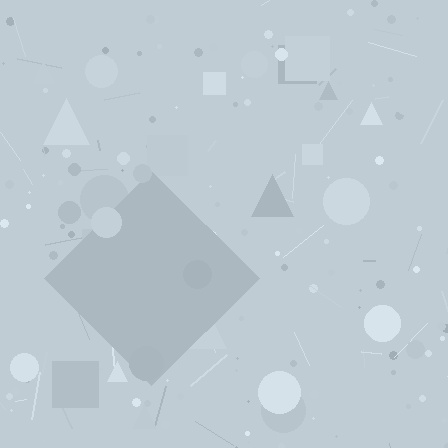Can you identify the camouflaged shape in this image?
The camouflaged shape is a diamond.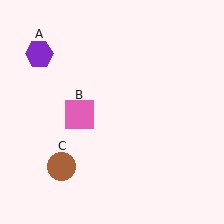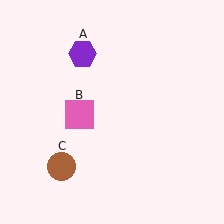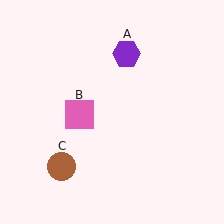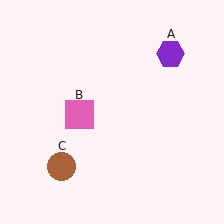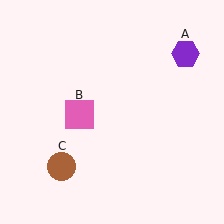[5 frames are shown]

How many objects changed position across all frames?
1 object changed position: purple hexagon (object A).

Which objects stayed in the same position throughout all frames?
Pink square (object B) and brown circle (object C) remained stationary.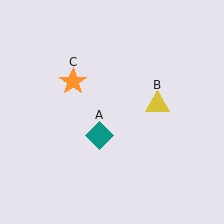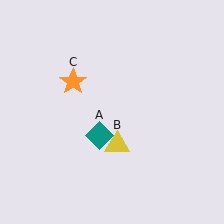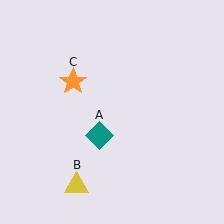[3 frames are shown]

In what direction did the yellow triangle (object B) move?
The yellow triangle (object B) moved down and to the left.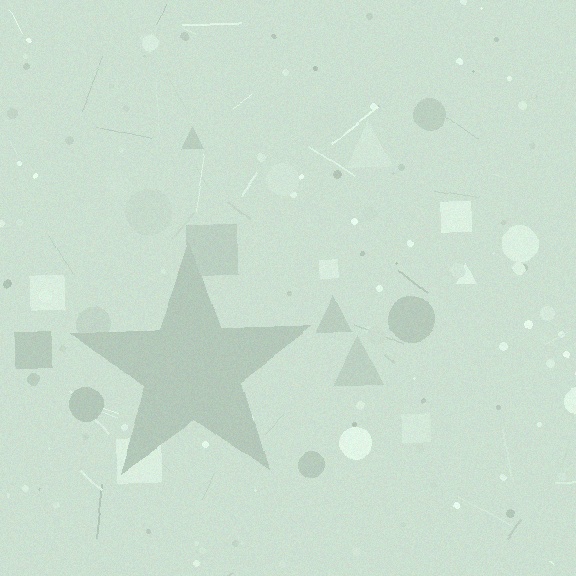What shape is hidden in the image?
A star is hidden in the image.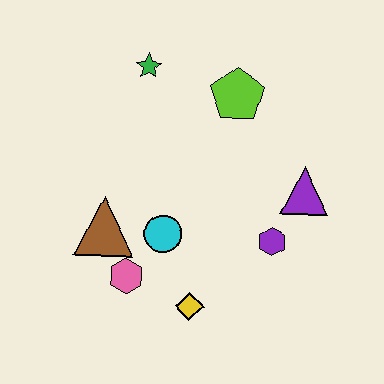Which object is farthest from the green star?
The yellow diamond is farthest from the green star.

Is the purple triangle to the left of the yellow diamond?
No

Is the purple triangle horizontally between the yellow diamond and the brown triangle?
No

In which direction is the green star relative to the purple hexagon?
The green star is above the purple hexagon.